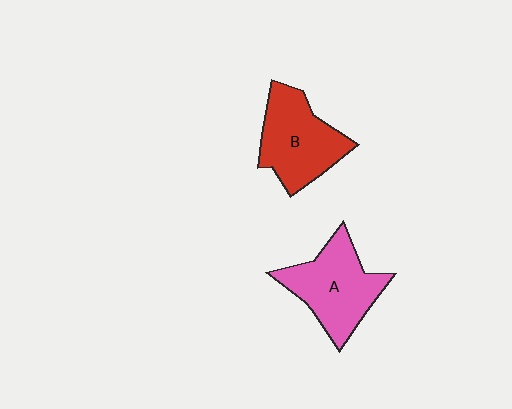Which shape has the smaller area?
Shape B (red).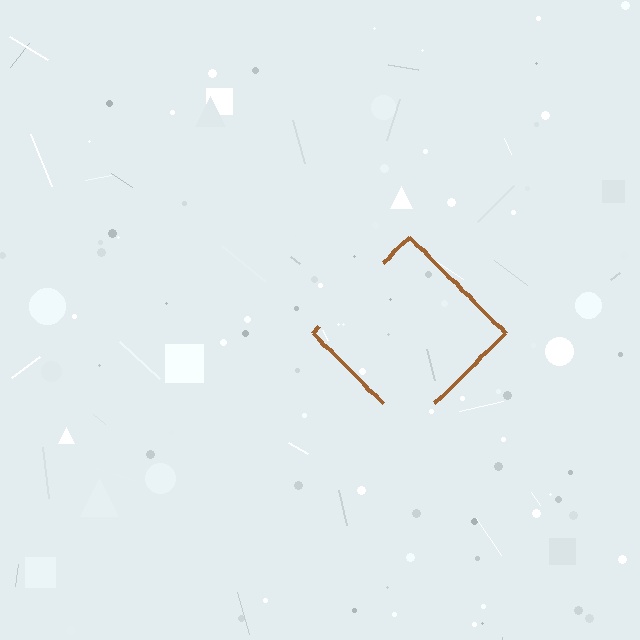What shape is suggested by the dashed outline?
The dashed outline suggests a diamond.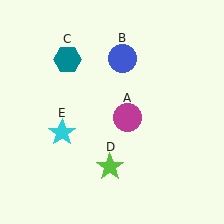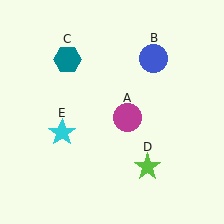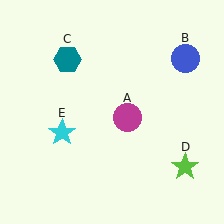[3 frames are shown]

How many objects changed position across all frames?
2 objects changed position: blue circle (object B), lime star (object D).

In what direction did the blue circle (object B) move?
The blue circle (object B) moved right.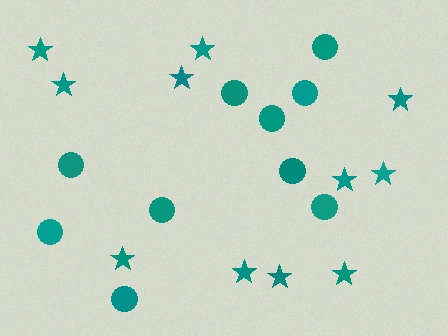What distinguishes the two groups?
There are 2 groups: one group of circles (10) and one group of stars (11).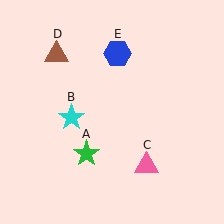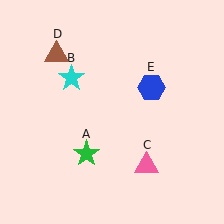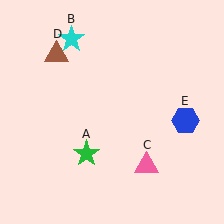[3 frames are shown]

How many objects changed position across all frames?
2 objects changed position: cyan star (object B), blue hexagon (object E).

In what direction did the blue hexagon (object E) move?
The blue hexagon (object E) moved down and to the right.